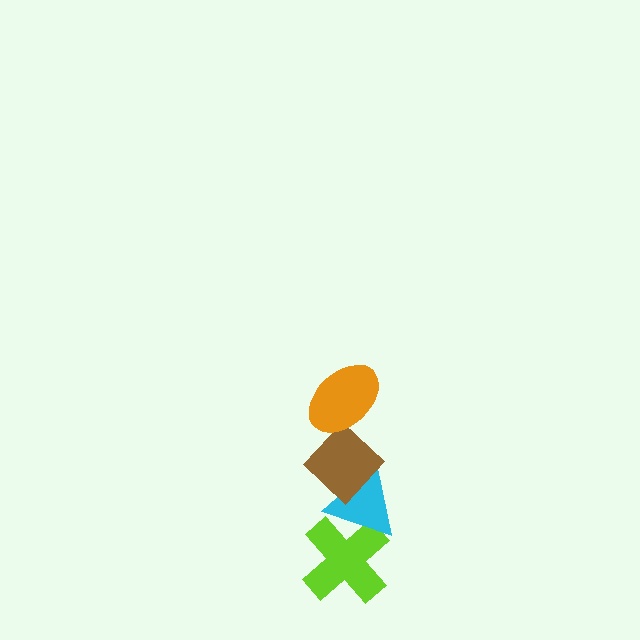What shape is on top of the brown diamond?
The orange ellipse is on top of the brown diamond.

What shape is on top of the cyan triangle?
The brown diamond is on top of the cyan triangle.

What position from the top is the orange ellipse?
The orange ellipse is 1st from the top.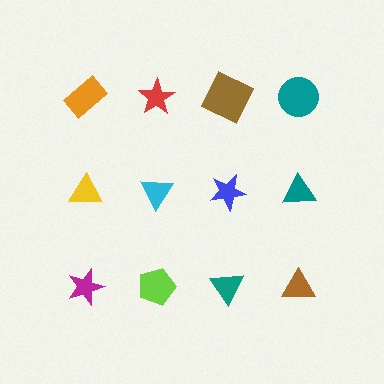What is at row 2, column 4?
A teal triangle.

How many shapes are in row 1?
4 shapes.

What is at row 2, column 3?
A blue star.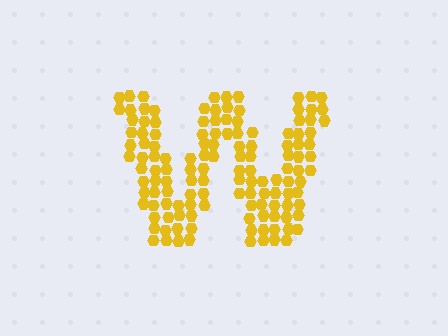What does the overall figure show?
The overall figure shows the letter W.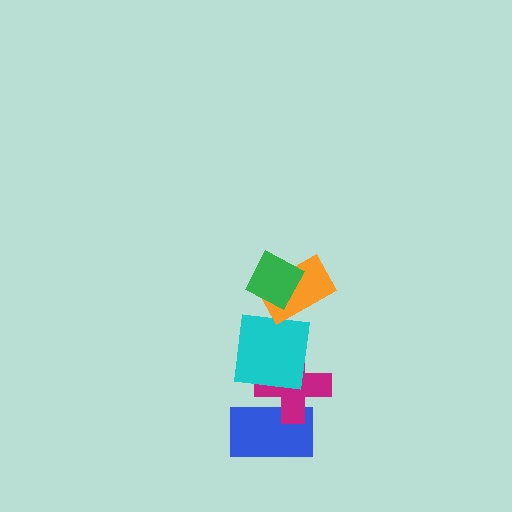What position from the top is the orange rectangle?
The orange rectangle is 2nd from the top.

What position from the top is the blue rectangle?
The blue rectangle is 5th from the top.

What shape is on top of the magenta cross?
The cyan square is on top of the magenta cross.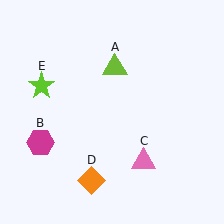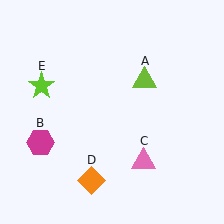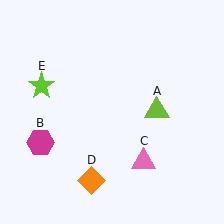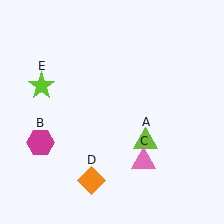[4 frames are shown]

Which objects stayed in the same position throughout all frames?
Magenta hexagon (object B) and pink triangle (object C) and orange diamond (object D) and lime star (object E) remained stationary.